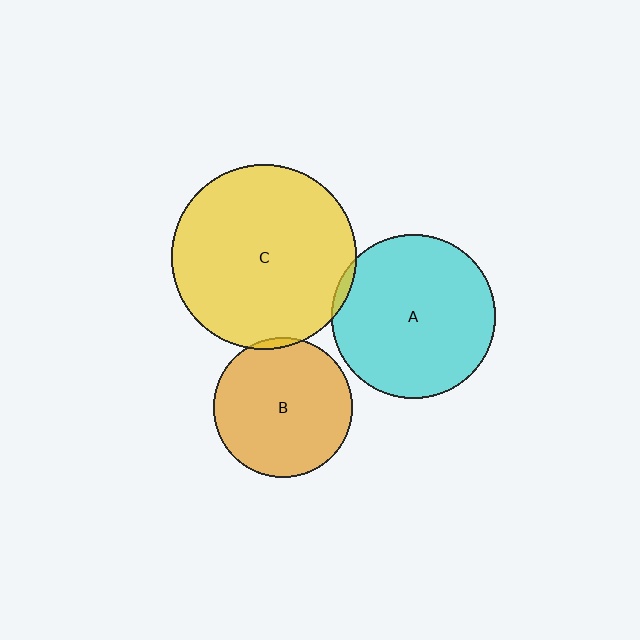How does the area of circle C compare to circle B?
Approximately 1.7 times.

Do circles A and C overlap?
Yes.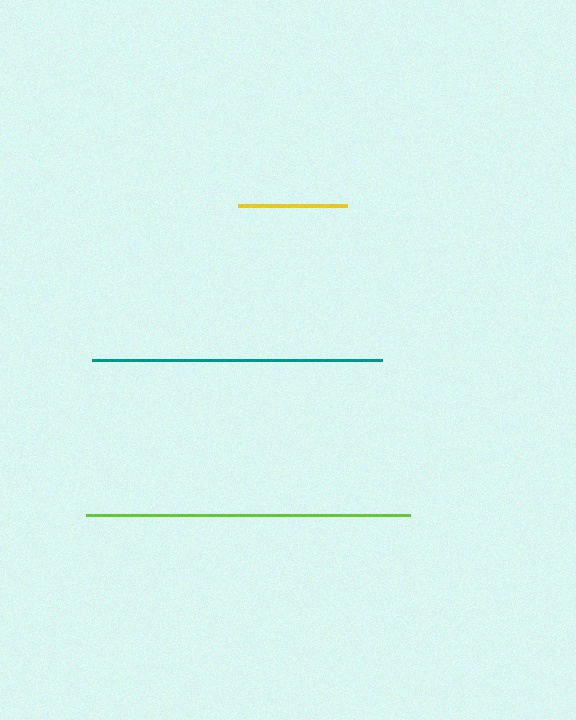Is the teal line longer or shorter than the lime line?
The lime line is longer than the teal line.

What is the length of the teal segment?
The teal segment is approximately 290 pixels long.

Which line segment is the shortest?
The yellow line is the shortest at approximately 109 pixels.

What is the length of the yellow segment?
The yellow segment is approximately 109 pixels long.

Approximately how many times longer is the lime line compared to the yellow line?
The lime line is approximately 3.0 times the length of the yellow line.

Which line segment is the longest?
The lime line is the longest at approximately 324 pixels.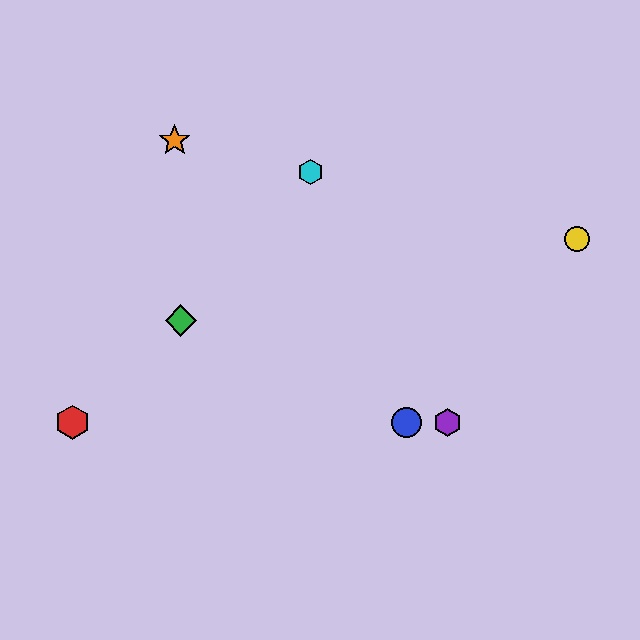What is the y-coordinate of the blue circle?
The blue circle is at y≈422.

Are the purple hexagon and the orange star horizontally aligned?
No, the purple hexagon is at y≈422 and the orange star is at y≈141.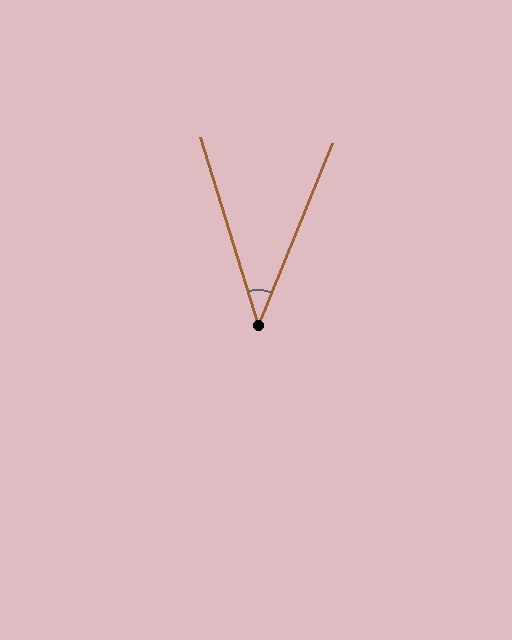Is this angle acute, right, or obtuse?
It is acute.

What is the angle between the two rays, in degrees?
Approximately 39 degrees.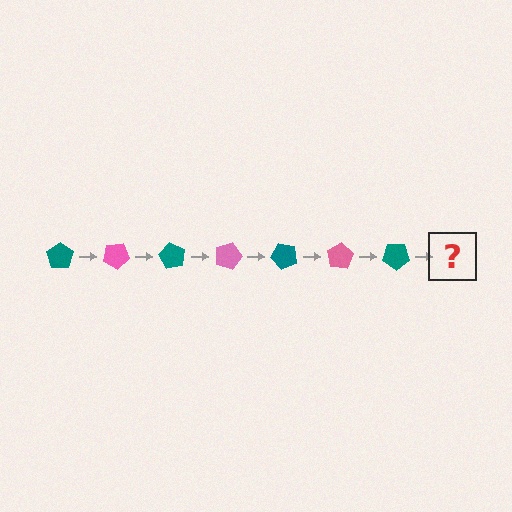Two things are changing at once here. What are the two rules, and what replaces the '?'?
The two rules are that it rotates 30 degrees each step and the color cycles through teal and pink. The '?' should be a pink pentagon, rotated 210 degrees from the start.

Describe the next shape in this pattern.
It should be a pink pentagon, rotated 210 degrees from the start.